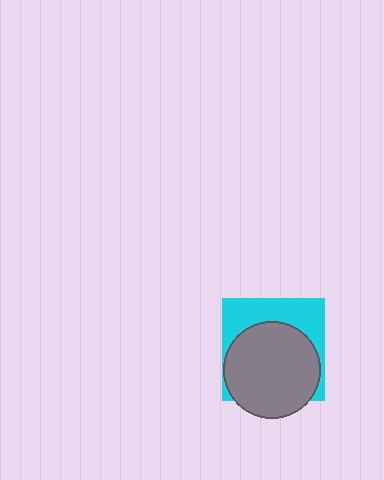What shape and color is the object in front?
The object in front is a gray circle.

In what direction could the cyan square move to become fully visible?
The cyan square could move up. That would shift it out from behind the gray circle entirely.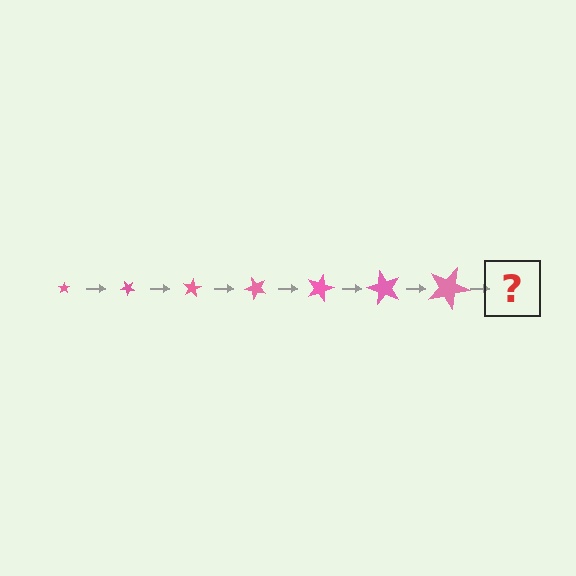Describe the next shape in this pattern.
It should be a star, larger than the previous one and rotated 280 degrees from the start.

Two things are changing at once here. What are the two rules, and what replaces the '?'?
The two rules are that the star grows larger each step and it rotates 40 degrees each step. The '?' should be a star, larger than the previous one and rotated 280 degrees from the start.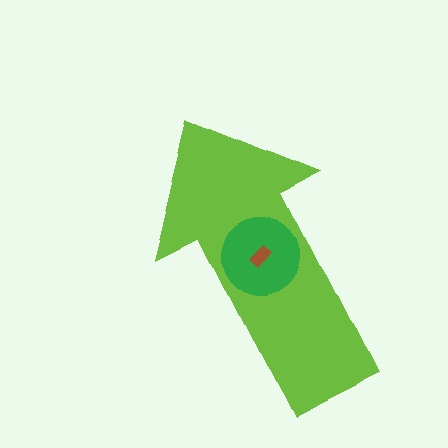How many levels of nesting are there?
3.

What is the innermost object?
The brown rectangle.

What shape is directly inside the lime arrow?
The green circle.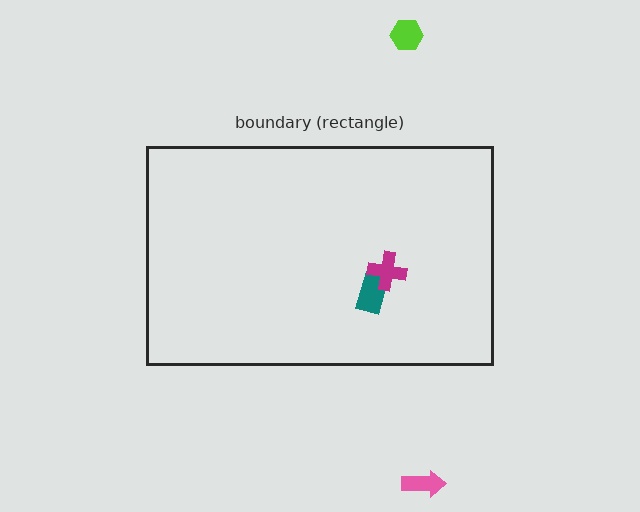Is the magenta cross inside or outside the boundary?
Inside.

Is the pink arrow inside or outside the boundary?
Outside.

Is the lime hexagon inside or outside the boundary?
Outside.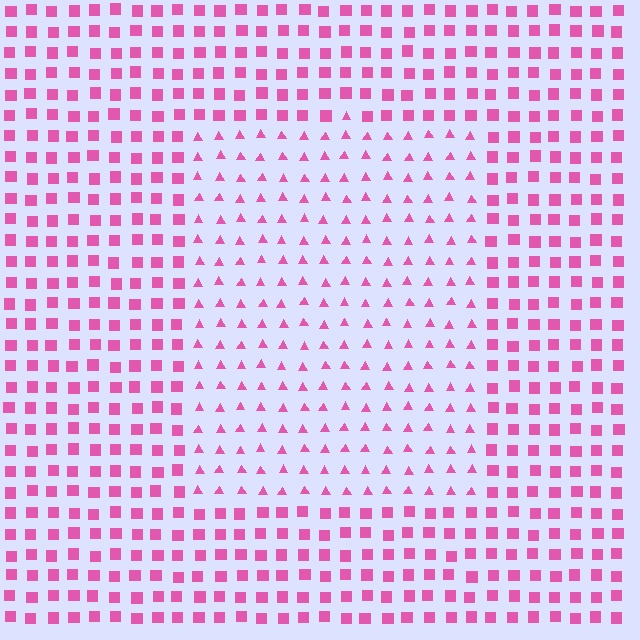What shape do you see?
I see a rectangle.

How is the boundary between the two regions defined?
The boundary is defined by a change in element shape: triangles inside vs. squares outside. All elements share the same color and spacing.